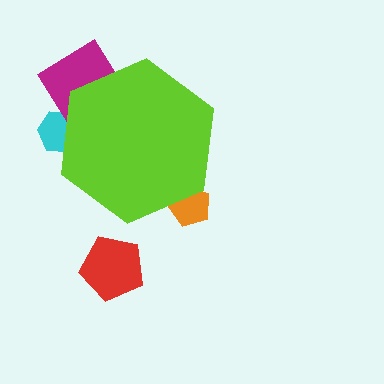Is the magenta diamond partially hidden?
Yes, the magenta diamond is partially hidden behind the lime hexagon.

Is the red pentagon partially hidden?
No, the red pentagon is fully visible.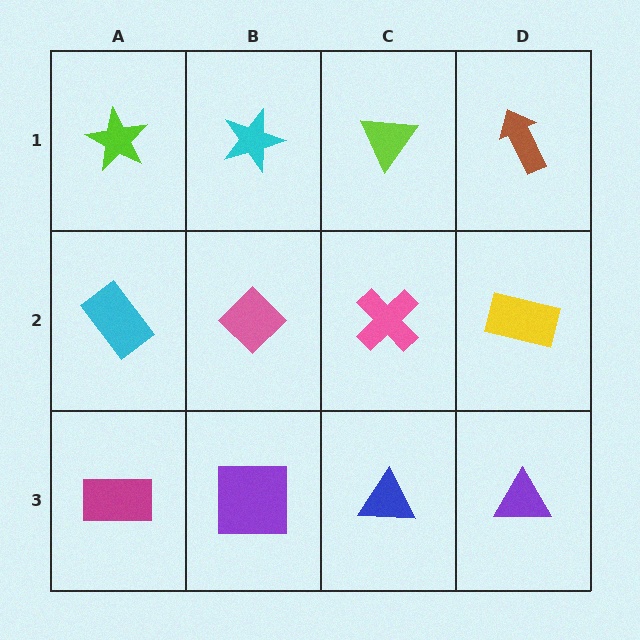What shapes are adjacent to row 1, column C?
A pink cross (row 2, column C), a cyan star (row 1, column B), a brown arrow (row 1, column D).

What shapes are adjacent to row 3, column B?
A pink diamond (row 2, column B), a magenta rectangle (row 3, column A), a blue triangle (row 3, column C).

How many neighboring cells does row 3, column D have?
2.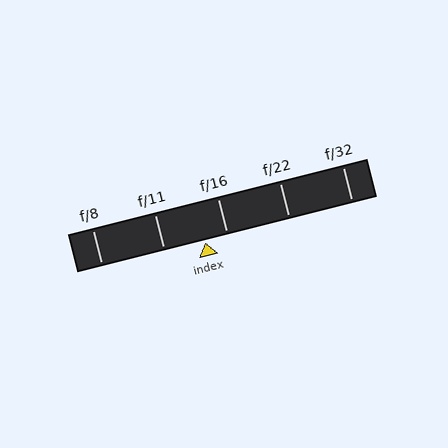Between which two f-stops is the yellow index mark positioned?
The index mark is between f/11 and f/16.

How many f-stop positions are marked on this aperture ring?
There are 5 f-stop positions marked.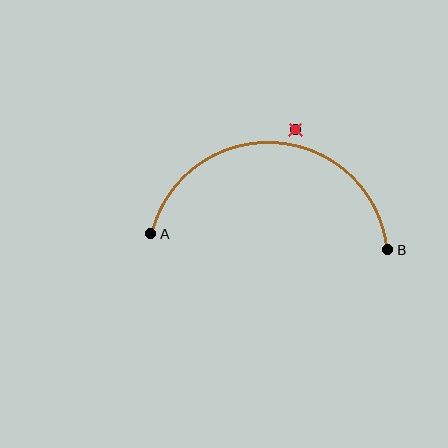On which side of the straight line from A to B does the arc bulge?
The arc bulges above the straight line connecting A and B.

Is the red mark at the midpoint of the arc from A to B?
No — the red mark does not lie on the arc at all. It sits slightly outside the curve.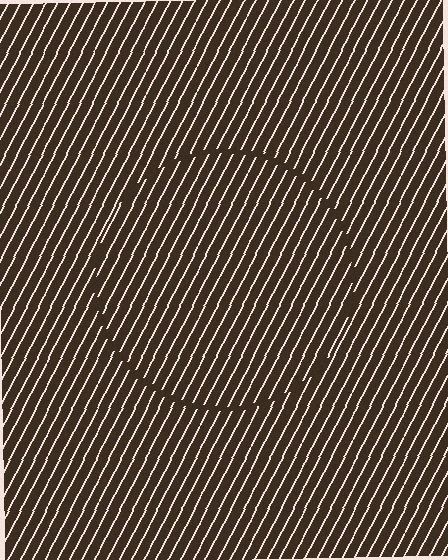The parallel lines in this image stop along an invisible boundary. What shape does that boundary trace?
An illusory circle. The interior of the shape contains the same grating, shifted by half a period — the contour is defined by the phase discontinuity where line-ends from the inner and outer gratings abut.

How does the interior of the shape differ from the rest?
The interior of the shape contains the same grating, shifted by half a period — the contour is defined by the phase discontinuity where line-ends from the inner and outer gratings abut.